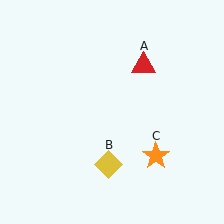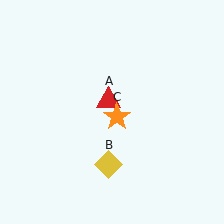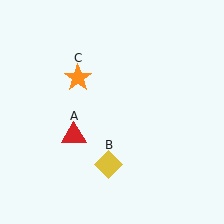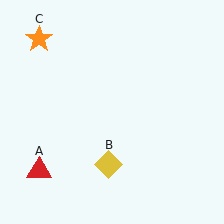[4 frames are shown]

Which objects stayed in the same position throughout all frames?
Yellow diamond (object B) remained stationary.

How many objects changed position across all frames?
2 objects changed position: red triangle (object A), orange star (object C).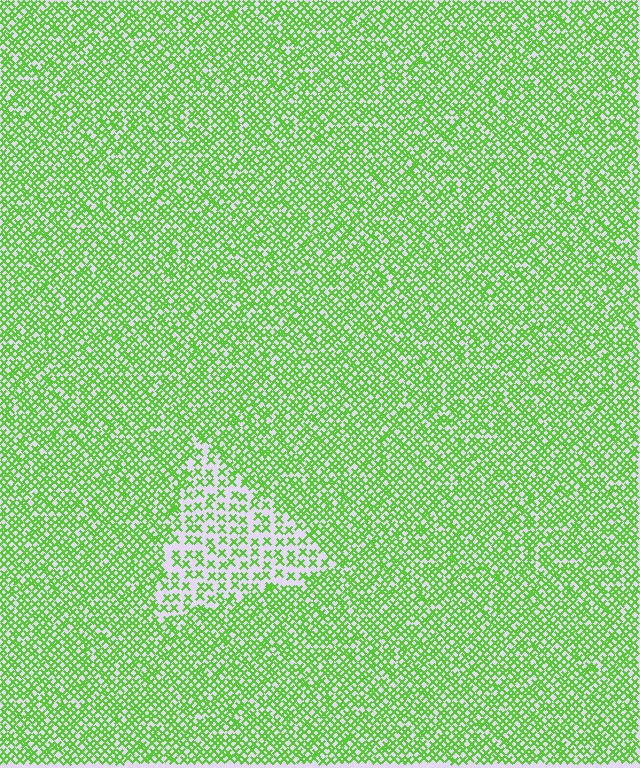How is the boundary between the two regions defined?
The boundary is defined by a change in element density (approximately 2.1x ratio). All elements are the same color, size, and shape.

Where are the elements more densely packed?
The elements are more densely packed outside the triangle boundary.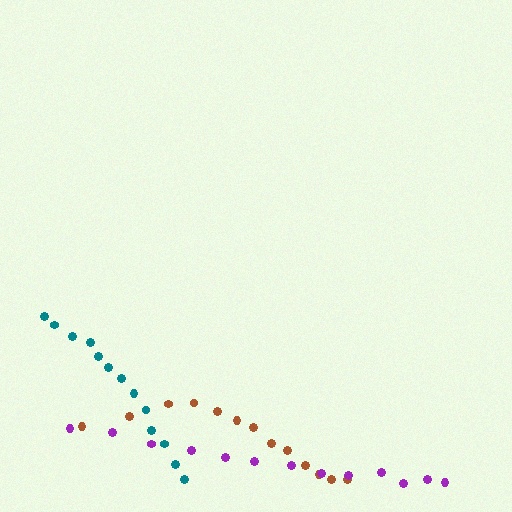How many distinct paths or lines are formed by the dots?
There are 3 distinct paths.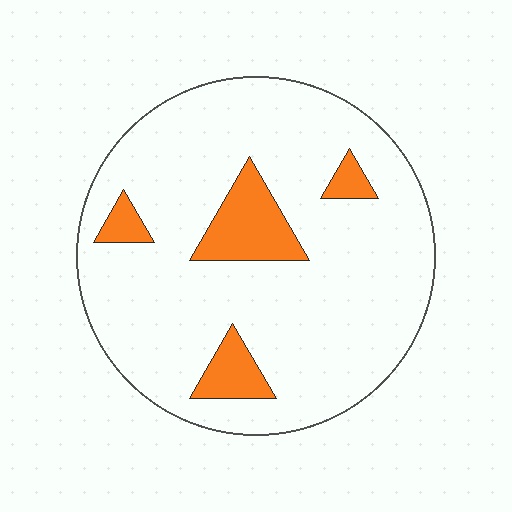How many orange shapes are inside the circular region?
4.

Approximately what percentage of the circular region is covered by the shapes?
Approximately 15%.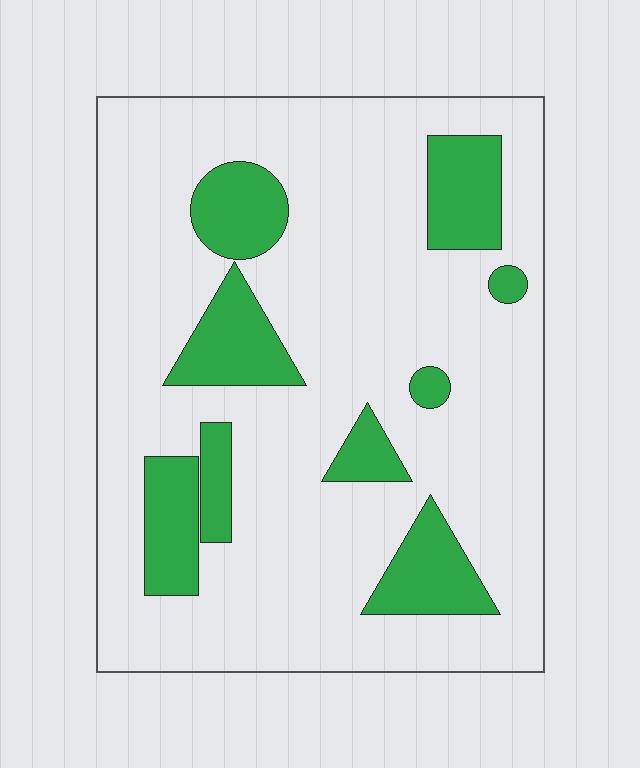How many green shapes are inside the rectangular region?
9.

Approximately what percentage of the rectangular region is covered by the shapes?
Approximately 20%.